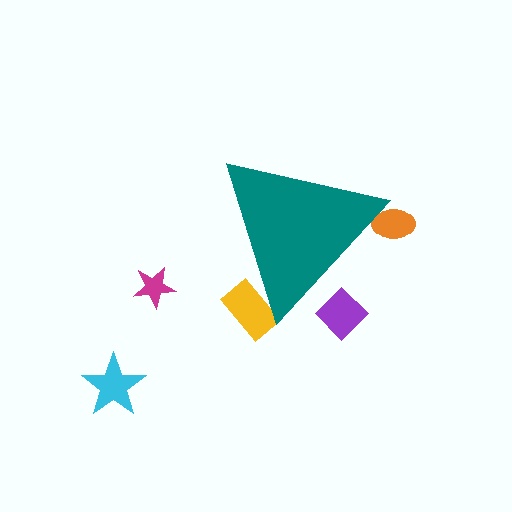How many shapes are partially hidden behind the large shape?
3 shapes are partially hidden.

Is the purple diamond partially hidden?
Yes, the purple diamond is partially hidden behind the teal triangle.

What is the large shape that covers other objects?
A teal triangle.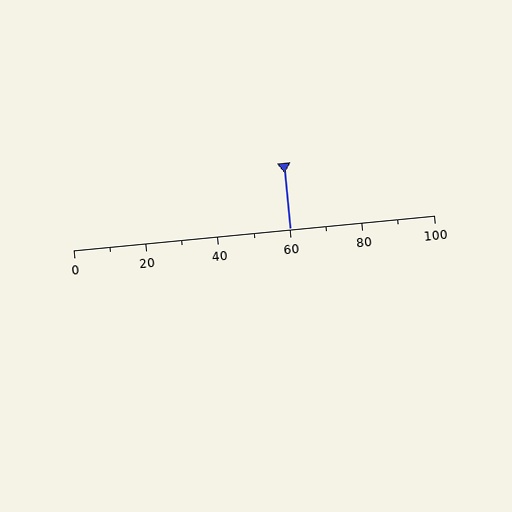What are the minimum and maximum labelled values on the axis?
The axis runs from 0 to 100.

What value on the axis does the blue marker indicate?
The marker indicates approximately 60.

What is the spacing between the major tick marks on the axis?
The major ticks are spaced 20 apart.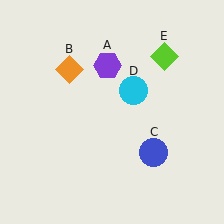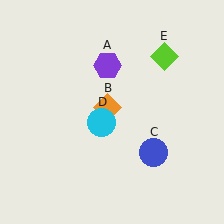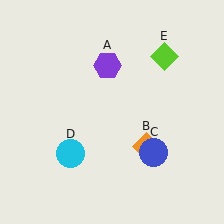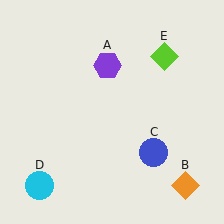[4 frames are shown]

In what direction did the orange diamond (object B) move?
The orange diamond (object B) moved down and to the right.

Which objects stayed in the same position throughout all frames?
Purple hexagon (object A) and blue circle (object C) and lime diamond (object E) remained stationary.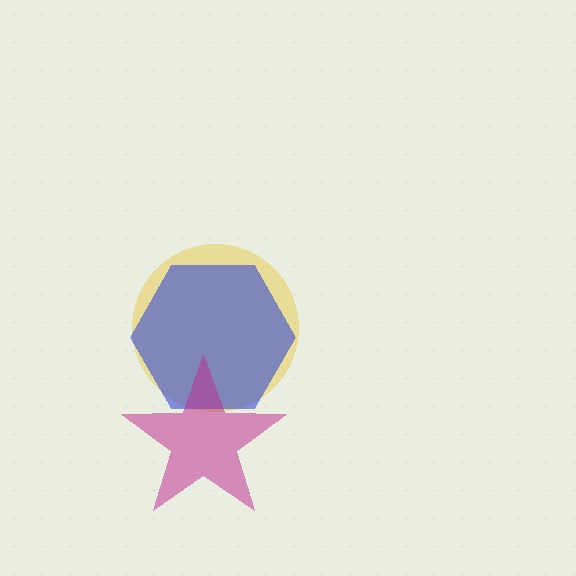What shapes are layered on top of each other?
The layered shapes are: a yellow circle, a blue hexagon, a magenta star.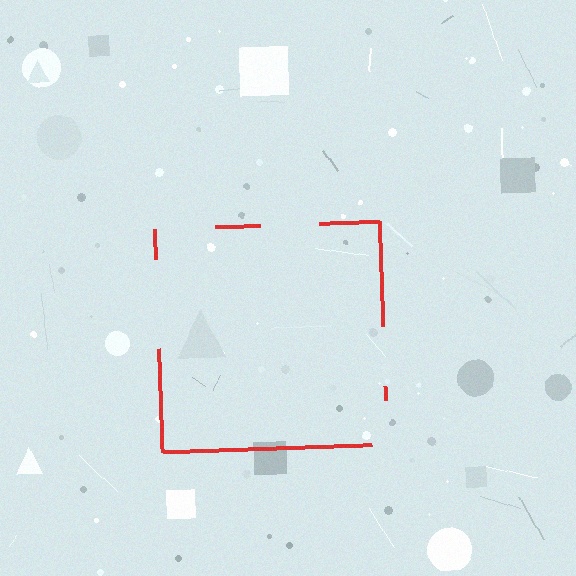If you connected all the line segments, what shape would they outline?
They would outline a square.